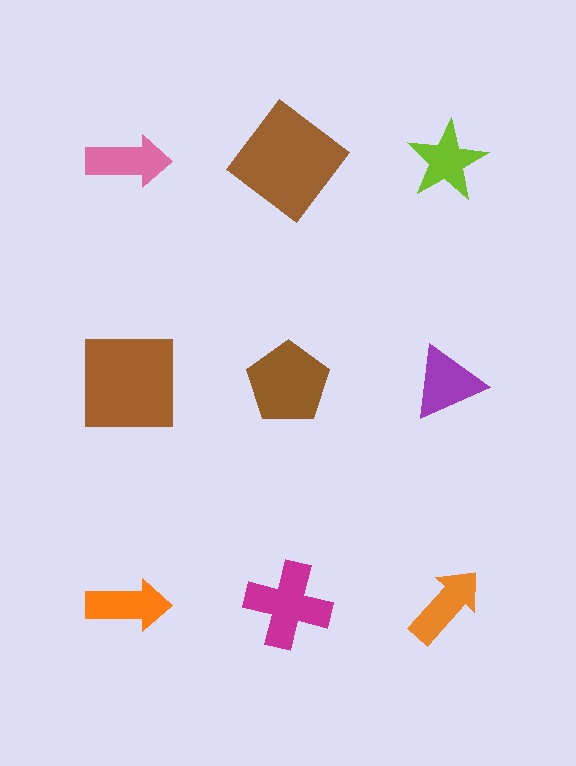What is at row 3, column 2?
A magenta cross.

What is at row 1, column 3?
A lime star.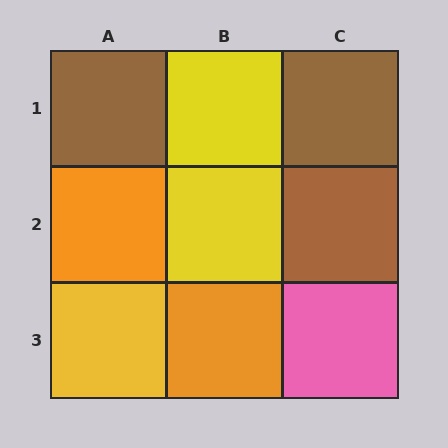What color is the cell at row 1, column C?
Brown.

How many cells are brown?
3 cells are brown.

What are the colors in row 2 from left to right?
Orange, yellow, brown.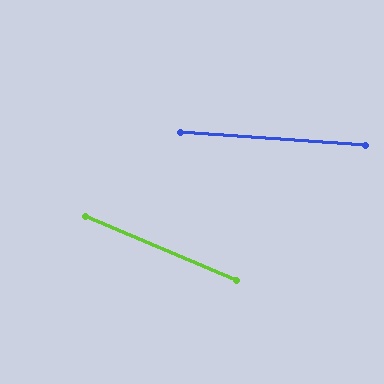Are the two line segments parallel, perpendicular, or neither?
Neither parallel nor perpendicular — they differ by about 19°.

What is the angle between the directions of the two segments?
Approximately 19 degrees.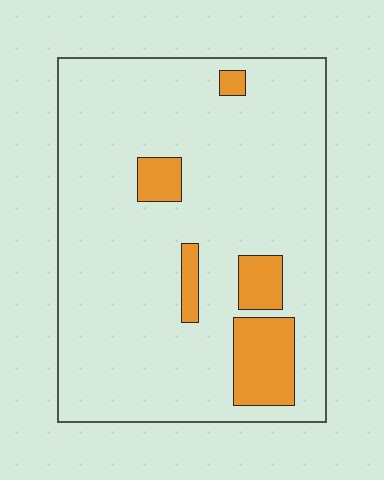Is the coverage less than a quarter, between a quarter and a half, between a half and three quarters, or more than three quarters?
Less than a quarter.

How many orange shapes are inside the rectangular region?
5.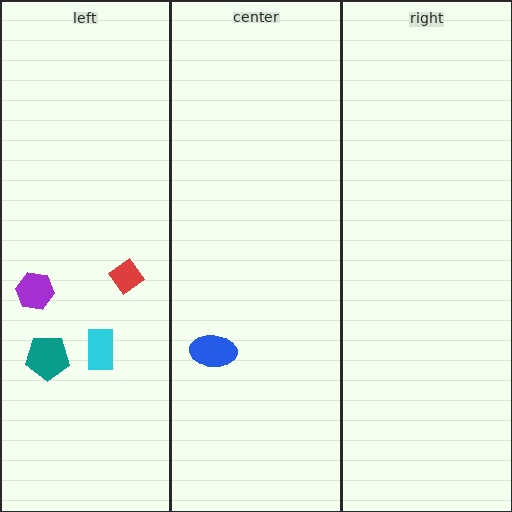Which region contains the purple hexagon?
The left region.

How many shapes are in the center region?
1.